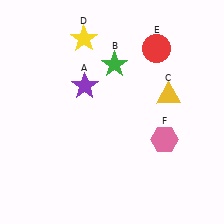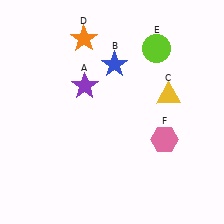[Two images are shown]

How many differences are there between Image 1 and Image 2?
There are 3 differences between the two images.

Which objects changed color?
B changed from green to blue. D changed from yellow to orange. E changed from red to lime.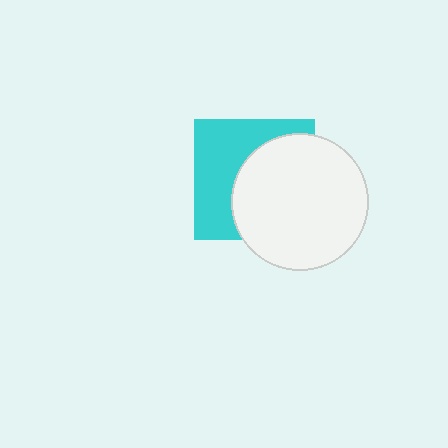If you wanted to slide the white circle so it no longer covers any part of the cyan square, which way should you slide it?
Slide it right — that is the most direct way to separate the two shapes.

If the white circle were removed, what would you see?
You would see the complete cyan square.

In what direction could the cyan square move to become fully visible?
The cyan square could move left. That would shift it out from behind the white circle entirely.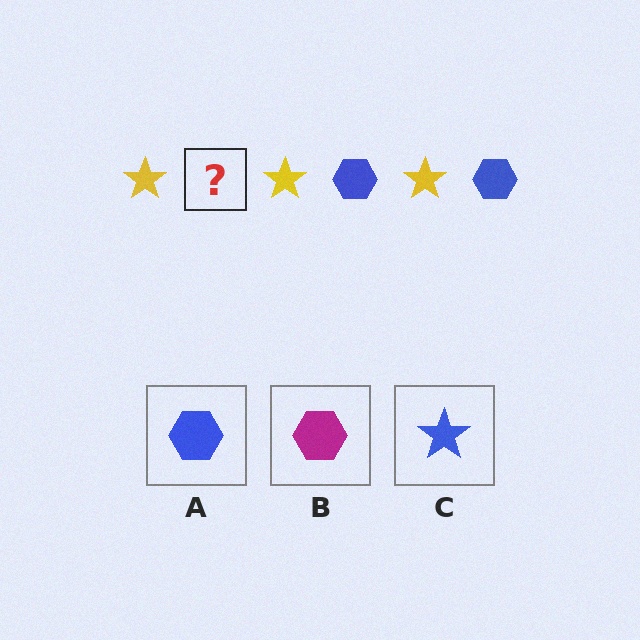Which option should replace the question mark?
Option A.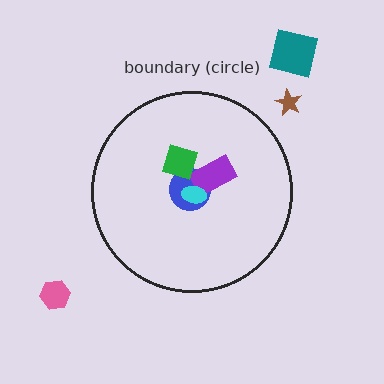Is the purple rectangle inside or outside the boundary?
Inside.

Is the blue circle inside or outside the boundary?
Inside.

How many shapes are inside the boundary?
4 inside, 3 outside.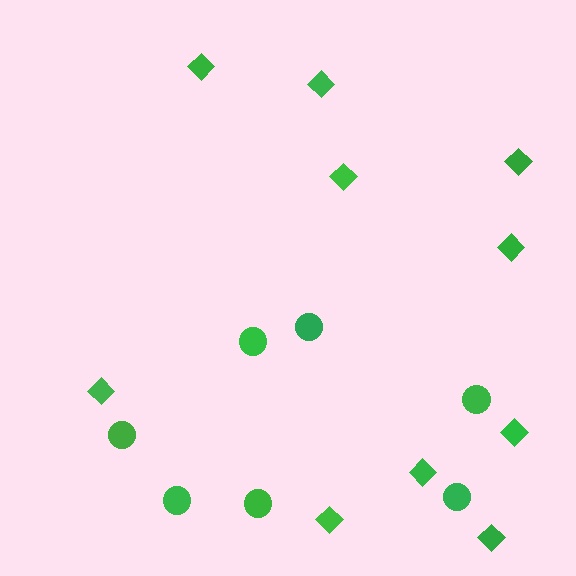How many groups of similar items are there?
There are 2 groups: one group of circles (7) and one group of diamonds (10).